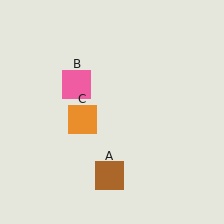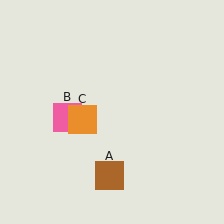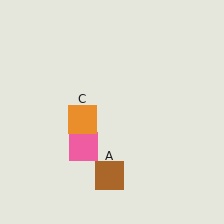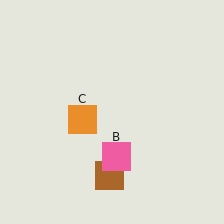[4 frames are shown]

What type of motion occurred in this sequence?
The pink square (object B) rotated counterclockwise around the center of the scene.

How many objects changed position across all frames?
1 object changed position: pink square (object B).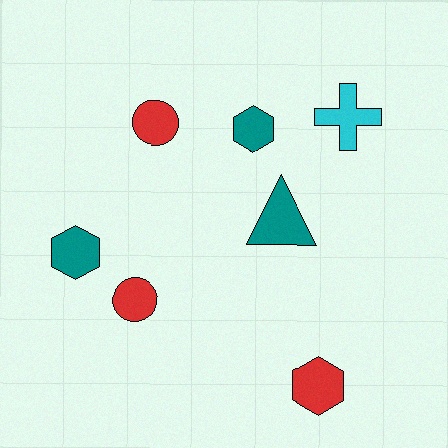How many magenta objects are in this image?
There are no magenta objects.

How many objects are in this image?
There are 7 objects.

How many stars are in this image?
There are no stars.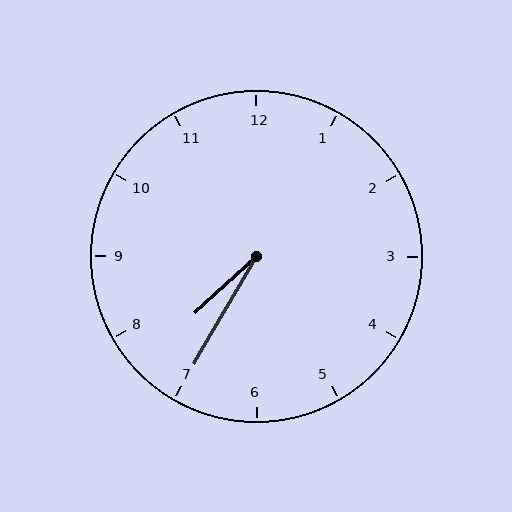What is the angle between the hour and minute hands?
Approximately 18 degrees.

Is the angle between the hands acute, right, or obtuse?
It is acute.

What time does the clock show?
7:35.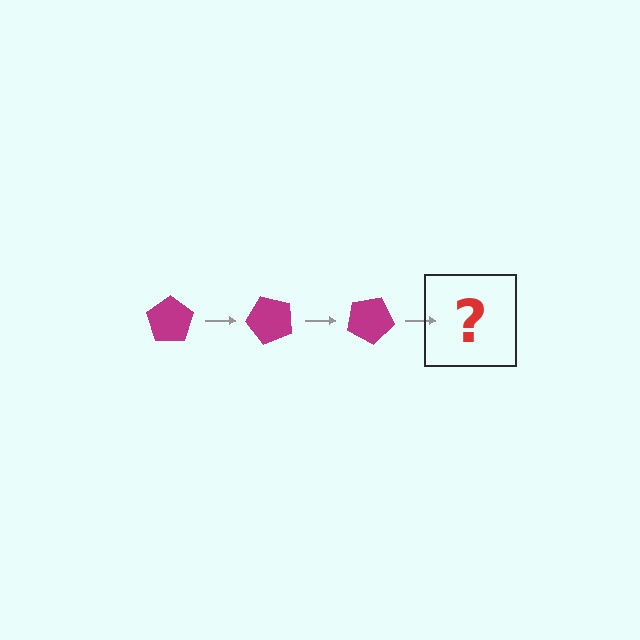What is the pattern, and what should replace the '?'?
The pattern is that the pentagon rotates 50 degrees each step. The '?' should be a magenta pentagon rotated 150 degrees.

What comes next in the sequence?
The next element should be a magenta pentagon rotated 150 degrees.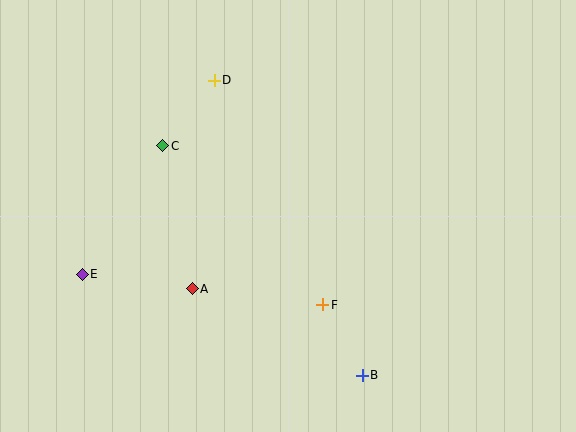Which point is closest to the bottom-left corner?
Point E is closest to the bottom-left corner.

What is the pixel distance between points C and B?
The distance between C and B is 304 pixels.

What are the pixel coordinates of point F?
Point F is at (323, 305).